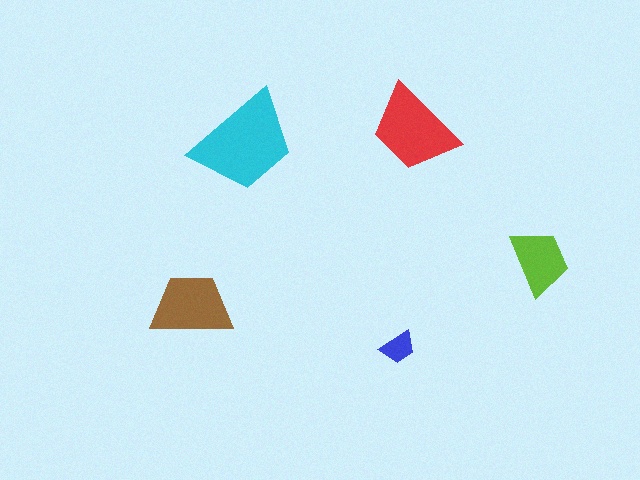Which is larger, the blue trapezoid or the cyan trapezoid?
The cyan one.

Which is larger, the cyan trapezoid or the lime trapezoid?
The cyan one.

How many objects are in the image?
There are 5 objects in the image.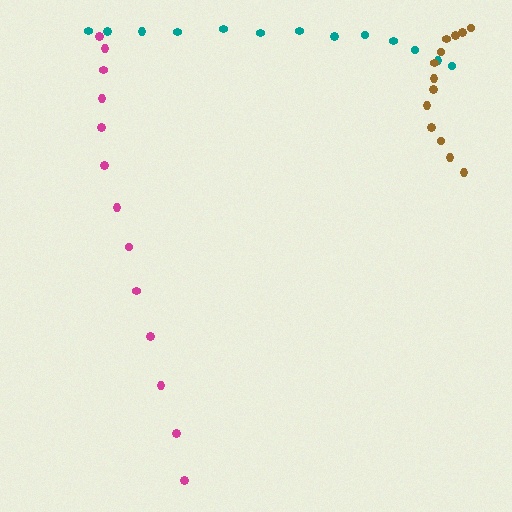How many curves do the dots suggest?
There are 3 distinct paths.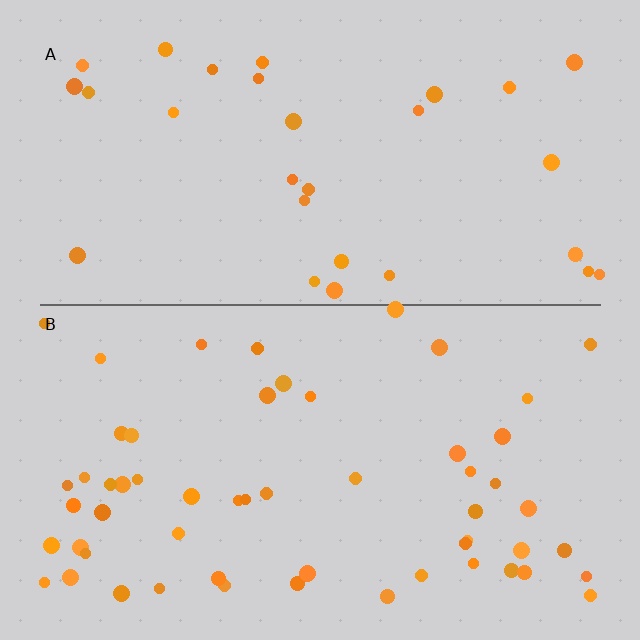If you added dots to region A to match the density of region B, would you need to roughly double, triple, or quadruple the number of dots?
Approximately double.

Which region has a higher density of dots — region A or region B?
B (the bottom).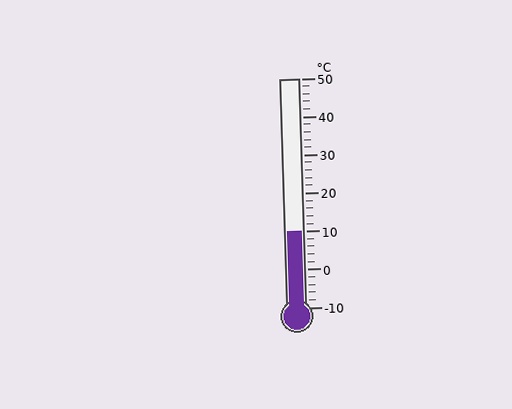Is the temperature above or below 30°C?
The temperature is below 30°C.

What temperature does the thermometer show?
The thermometer shows approximately 10°C.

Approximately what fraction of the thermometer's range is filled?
The thermometer is filled to approximately 35% of its range.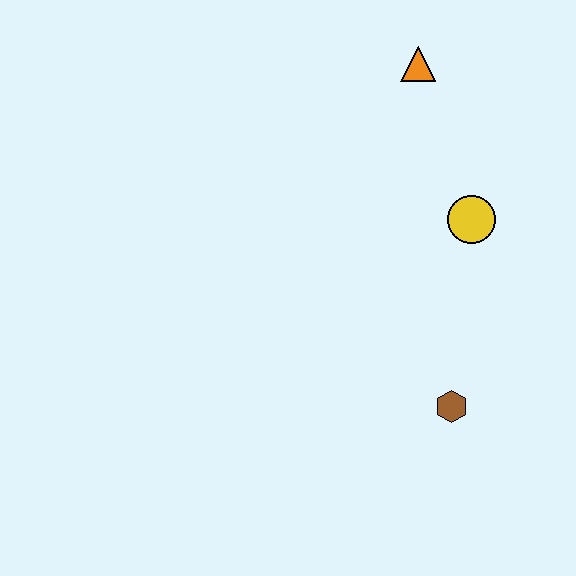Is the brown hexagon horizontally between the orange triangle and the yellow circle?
Yes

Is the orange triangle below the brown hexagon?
No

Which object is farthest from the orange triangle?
The brown hexagon is farthest from the orange triangle.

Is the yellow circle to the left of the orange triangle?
No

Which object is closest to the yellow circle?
The orange triangle is closest to the yellow circle.